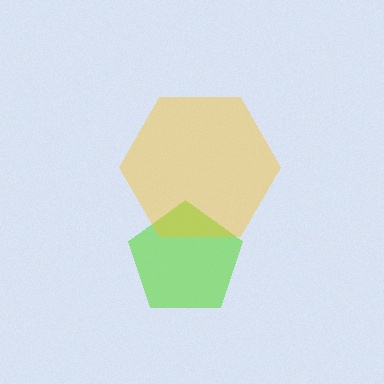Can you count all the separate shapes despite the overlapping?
Yes, there are 2 separate shapes.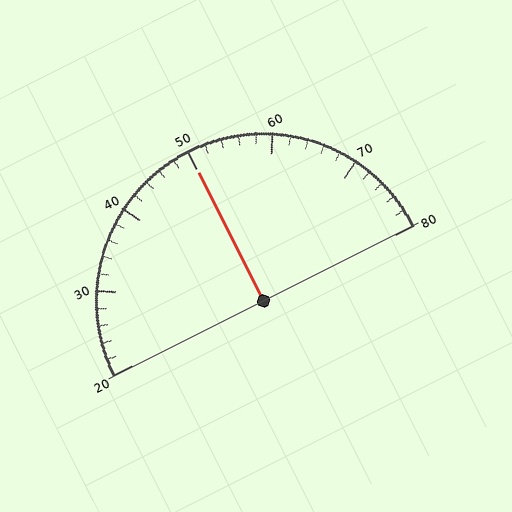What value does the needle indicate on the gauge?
The needle indicates approximately 50.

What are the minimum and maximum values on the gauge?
The gauge ranges from 20 to 80.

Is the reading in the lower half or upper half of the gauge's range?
The reading is in the upper half of the range (20 to 80).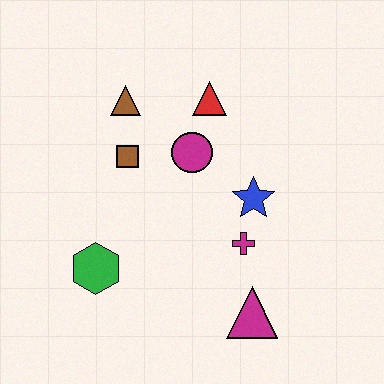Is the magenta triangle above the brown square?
No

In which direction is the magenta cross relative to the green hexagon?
The magenta cross is to the right of the green hexagon.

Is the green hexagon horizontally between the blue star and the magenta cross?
No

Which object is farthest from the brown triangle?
The magenta triangle is farthest from the brown triangle.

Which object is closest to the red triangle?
The magenta circle is closest to the red triangle.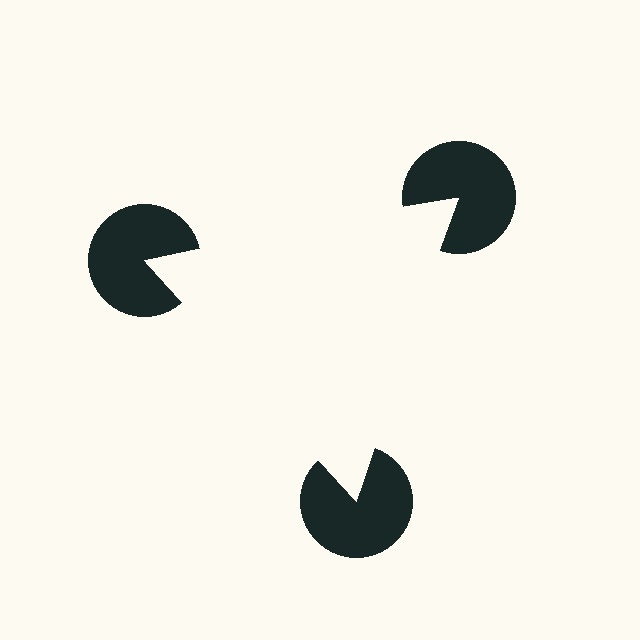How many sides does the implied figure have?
3 sides.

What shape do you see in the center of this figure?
An illusory triangle — its edges are inferred from the aligned wedge cuts in the pac-man discs, not physically drawn.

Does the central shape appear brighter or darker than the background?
It typically appears slightly brighter than the background, even though no actual brightness change is drawn.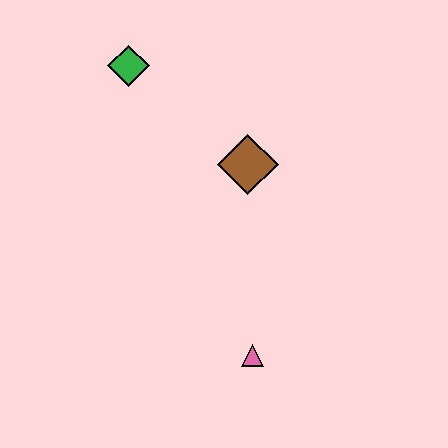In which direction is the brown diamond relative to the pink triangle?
The brown diamond is above the pink triangle.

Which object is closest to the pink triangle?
The brown diamond is closest to the pink triangle.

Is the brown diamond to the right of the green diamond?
Yes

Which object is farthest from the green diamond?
The pink triangle is farthest from the green diamond.